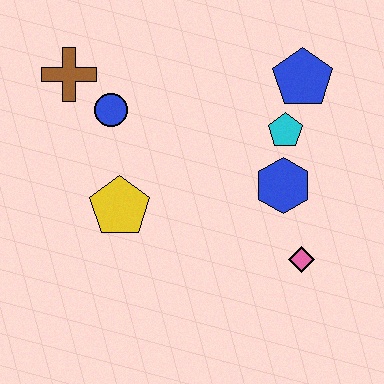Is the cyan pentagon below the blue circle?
Yes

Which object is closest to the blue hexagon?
The cyan pentagon is closest to the blue hexagon.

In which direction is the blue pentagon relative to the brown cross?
The blue pentagon is to the right of the brown cross.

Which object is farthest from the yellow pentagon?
The blue pentagon is farthest from the yellow pentagon.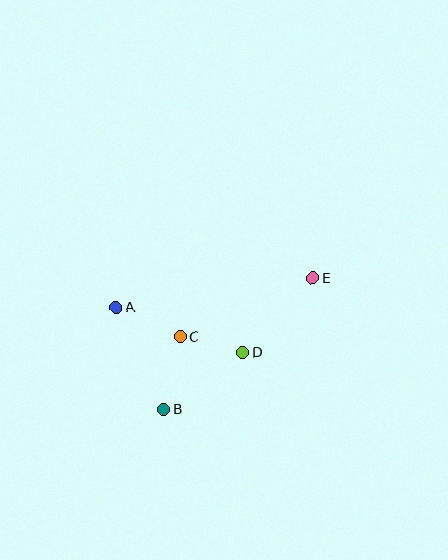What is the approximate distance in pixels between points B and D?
The distance between B and D is approximately 97 pixels.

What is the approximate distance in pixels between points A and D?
The distance between A and D is approximately 135 pixels.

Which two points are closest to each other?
Points C and D are closest to each other.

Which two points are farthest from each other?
Points A and E are farthest from each other.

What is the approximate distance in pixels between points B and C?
The distance between B and C is approximately 75 pixels.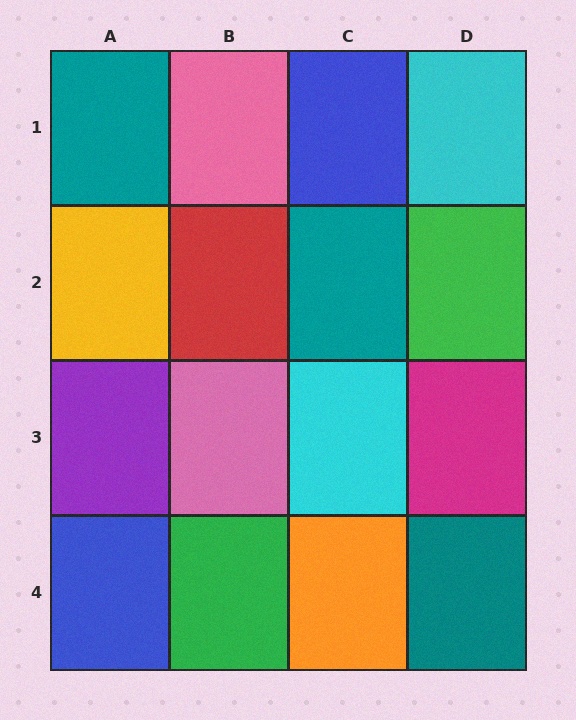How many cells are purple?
1 cell is purple.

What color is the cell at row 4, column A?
Blue.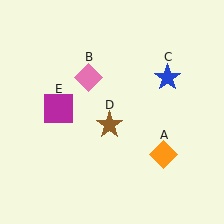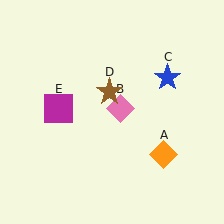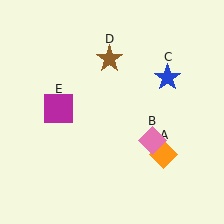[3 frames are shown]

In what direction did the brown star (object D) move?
The brown star (object D) moved up.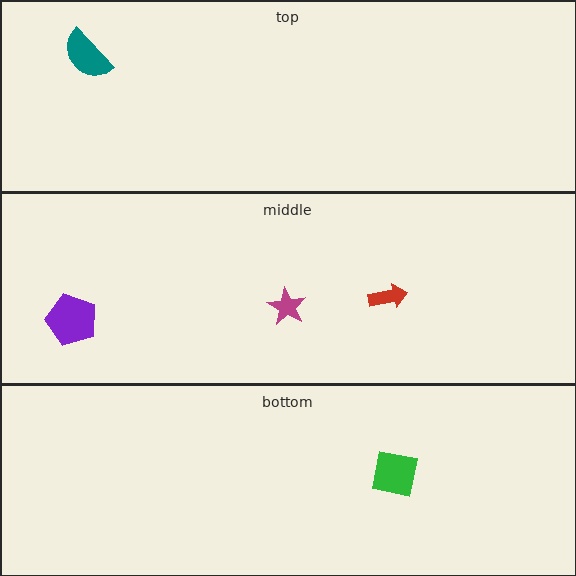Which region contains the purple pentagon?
The middle region.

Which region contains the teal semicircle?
The top region.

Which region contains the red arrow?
The middle region.